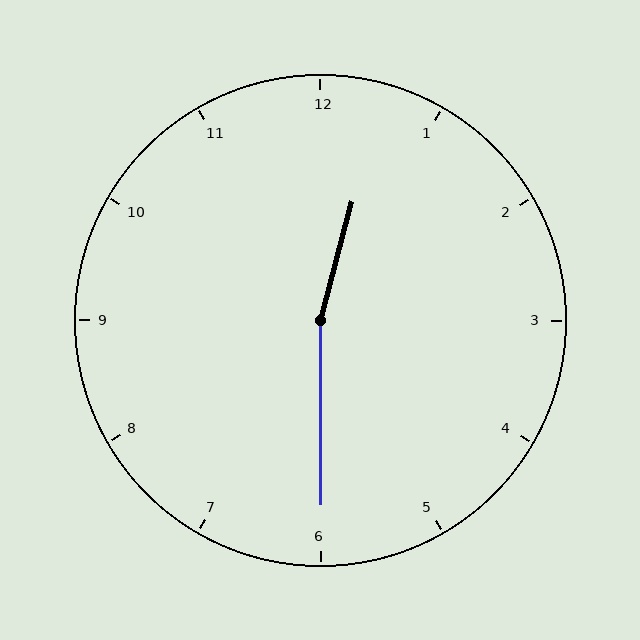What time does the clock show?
12:30.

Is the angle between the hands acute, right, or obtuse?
It is obtuse.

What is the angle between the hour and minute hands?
Approximately 165 degrees.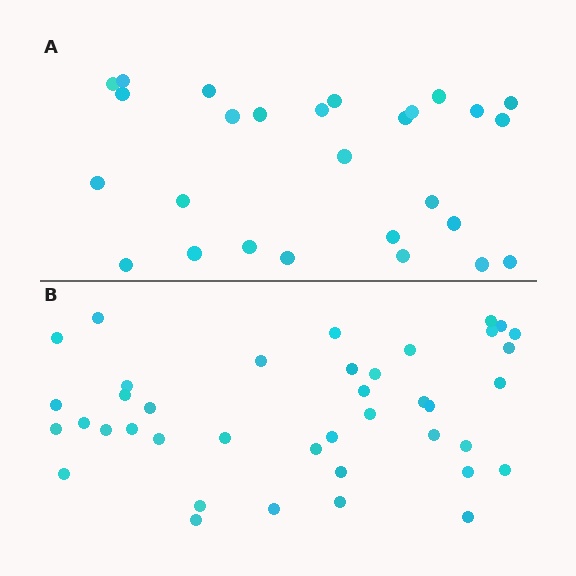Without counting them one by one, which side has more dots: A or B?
Region B (the bottom region) has more dots.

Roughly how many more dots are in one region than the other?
Region B has approximately 15 more dots than region A.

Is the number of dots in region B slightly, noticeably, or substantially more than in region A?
Region B has substantially more. The ratio is roughly 1.5 to 1.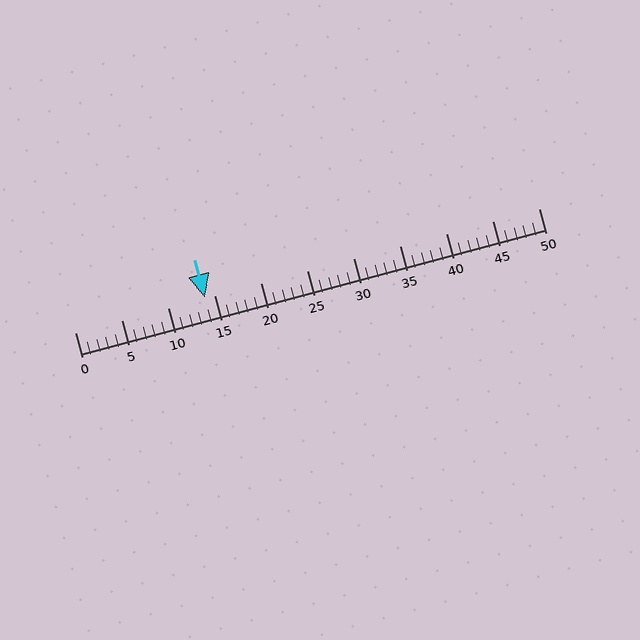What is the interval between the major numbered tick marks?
The major tick marks are spaced 5 units apart.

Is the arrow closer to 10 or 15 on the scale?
The arrow is closer to 15.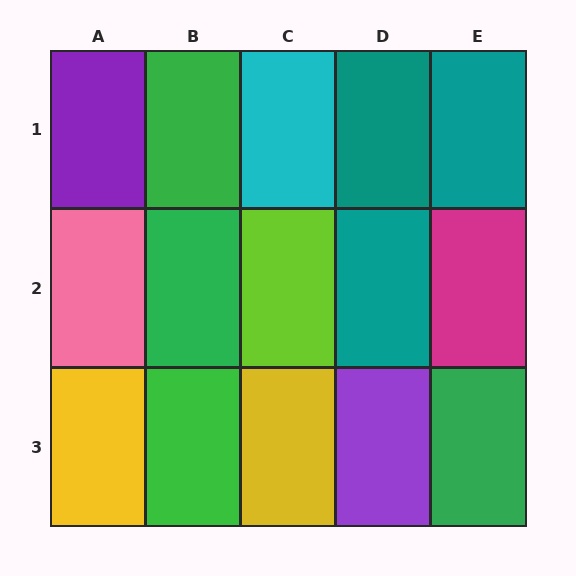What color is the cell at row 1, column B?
Green.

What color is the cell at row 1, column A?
Purple.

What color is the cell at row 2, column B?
Green.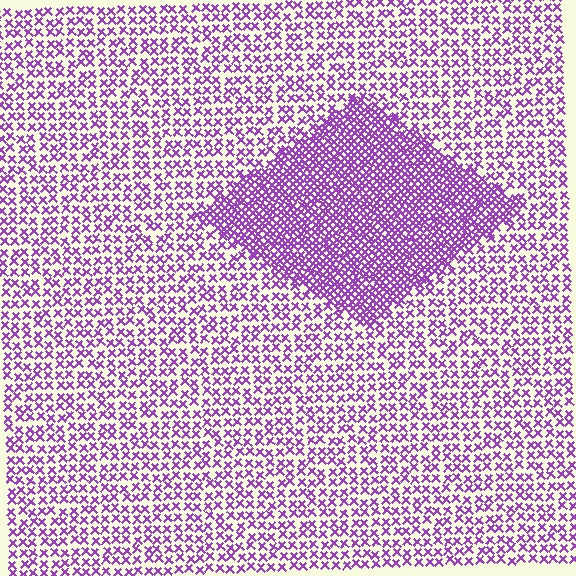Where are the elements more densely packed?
The elements are more densely packed inside the diamond boundary.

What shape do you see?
I see a diamond.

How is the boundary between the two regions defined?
The boundary is defined by a change in element density (approximately 2.2x ratio). All elements are the same color, size, and shape.